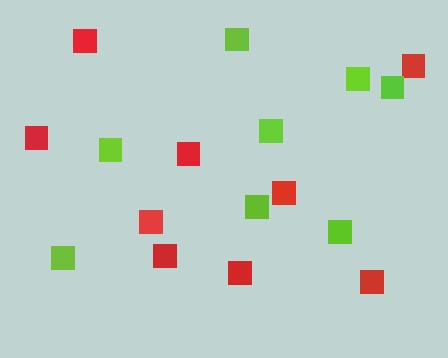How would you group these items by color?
There are 2 groups: one group of red squares (9) and one group of lime squares (8).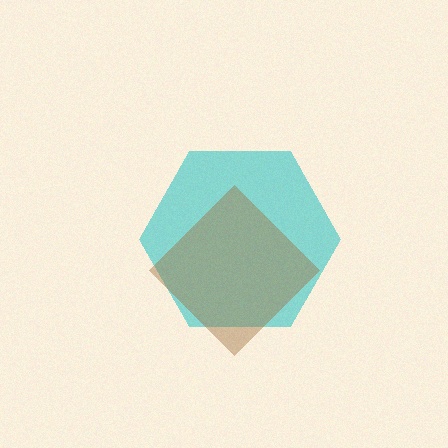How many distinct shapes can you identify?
There are 2 distinct shapes: a cyan hexagon, a brown diamond.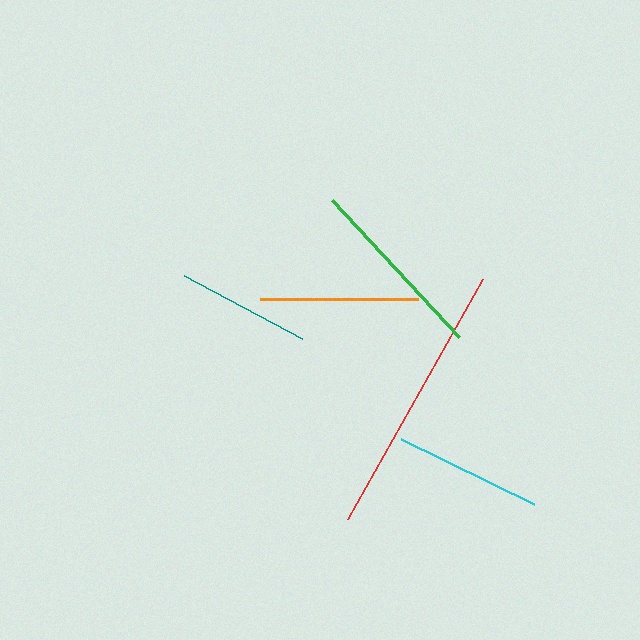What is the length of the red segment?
The red segment is approximately 275 pixels long.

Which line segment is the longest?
The red line is the longest at approximately 275 pixels.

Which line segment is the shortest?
The teal line is the shortest at approximately 134 pixels.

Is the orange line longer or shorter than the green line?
The green line is longer than the orange line.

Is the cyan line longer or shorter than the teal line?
The cyan line is longer than the teal line.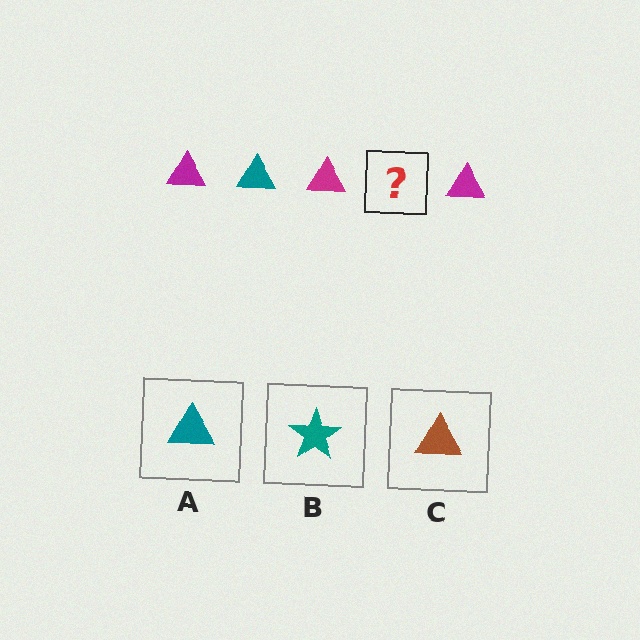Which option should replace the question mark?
Option A.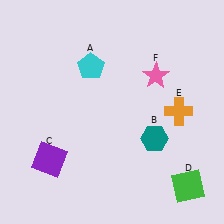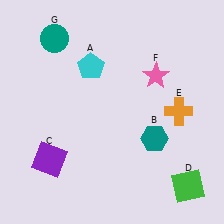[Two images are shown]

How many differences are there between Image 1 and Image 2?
There is 1 difference between the two images.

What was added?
A teal circle (G) was added in Image 2.